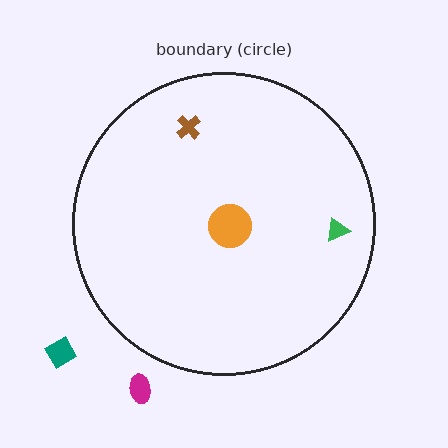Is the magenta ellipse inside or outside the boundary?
Outside.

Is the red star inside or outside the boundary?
Inside.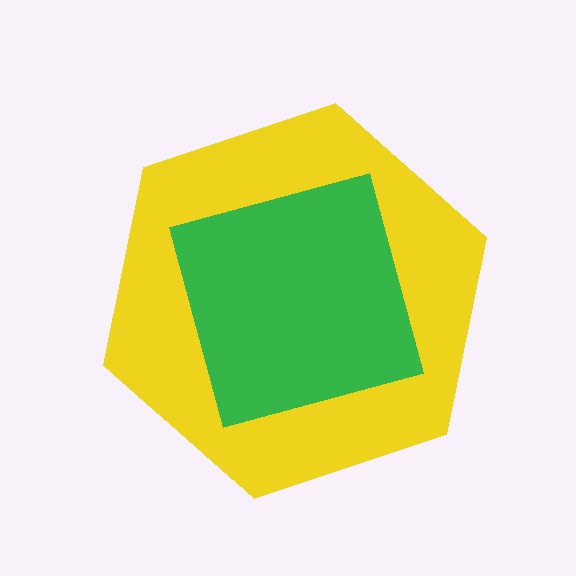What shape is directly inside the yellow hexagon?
The green square.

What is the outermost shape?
The yellow hexagon.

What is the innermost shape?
The green square.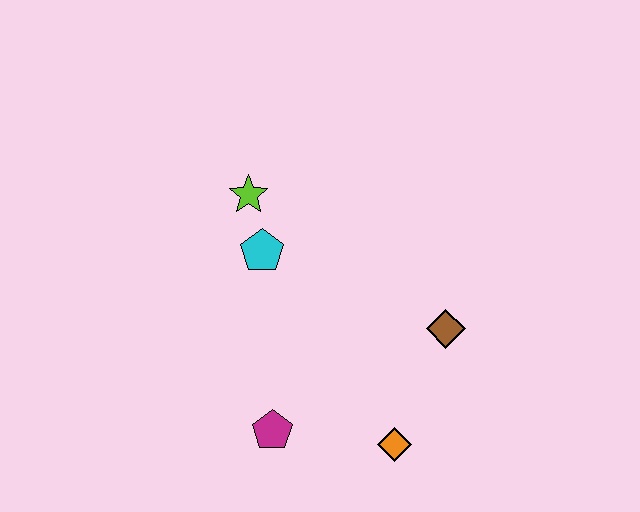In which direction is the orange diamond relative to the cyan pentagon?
The orange diamond is below the cyan pentagon.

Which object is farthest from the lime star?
The orange diamond is farthest from the lime star.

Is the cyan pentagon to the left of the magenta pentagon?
Yes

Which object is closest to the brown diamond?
The orange diamond is closest to the brown diamond.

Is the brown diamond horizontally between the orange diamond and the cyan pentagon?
No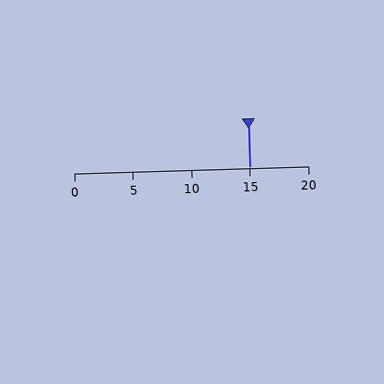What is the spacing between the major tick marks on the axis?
The major ticks are spaced 5 apart.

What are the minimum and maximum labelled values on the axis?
The axis runs from 0 to 20.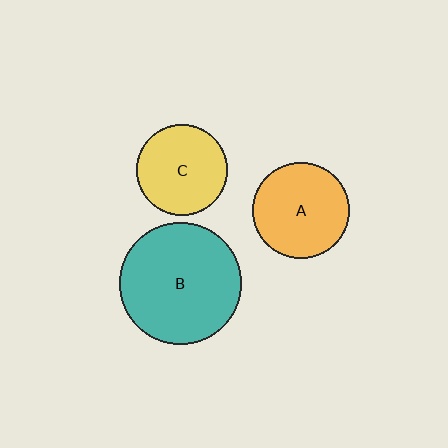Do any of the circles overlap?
No, none of the circles overlap.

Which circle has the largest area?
Circle B (teal).